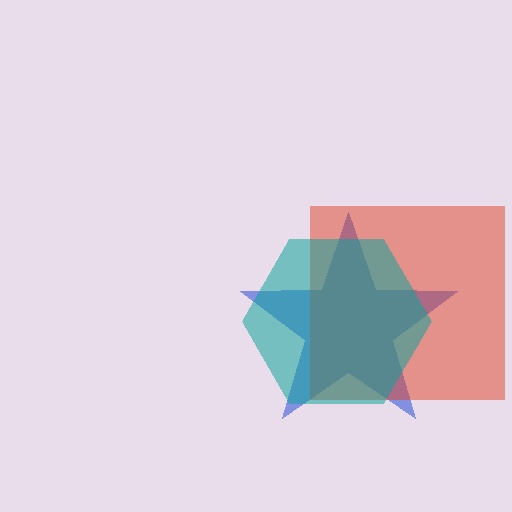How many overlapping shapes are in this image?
There are 3 overlapping shapes in the image.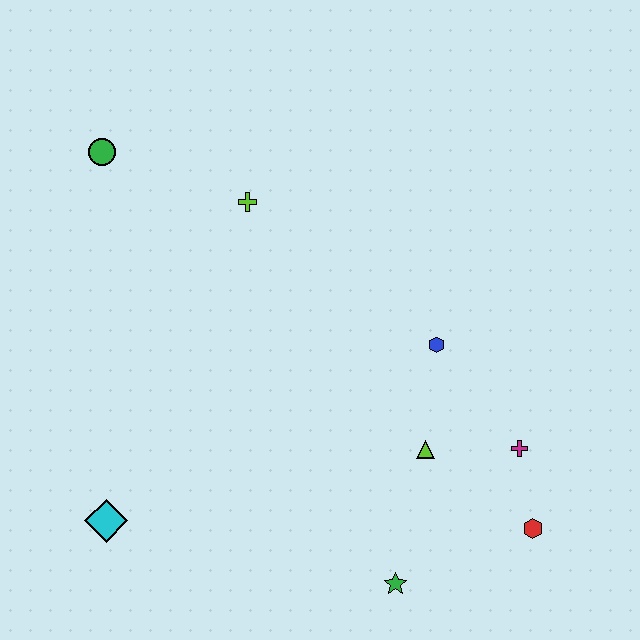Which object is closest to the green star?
The lime triangle is closest to the green star.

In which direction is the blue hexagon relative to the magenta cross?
The blue hexagon is above the magenta cross.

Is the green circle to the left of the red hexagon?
Yes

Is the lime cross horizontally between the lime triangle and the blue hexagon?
No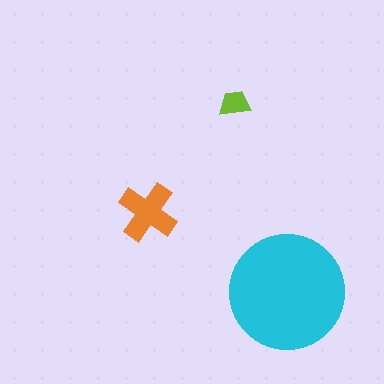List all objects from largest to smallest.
The cyan circle, the orange cross, the lime trapezoid.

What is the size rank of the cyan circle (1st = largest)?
1st.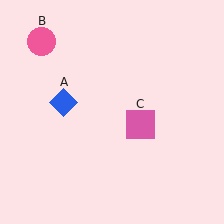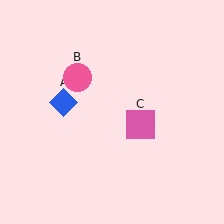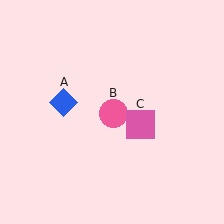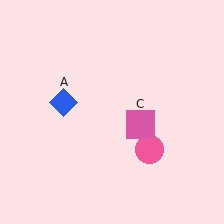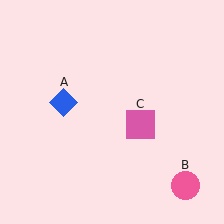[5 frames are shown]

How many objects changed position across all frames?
1 object changed position: pink circle (object B).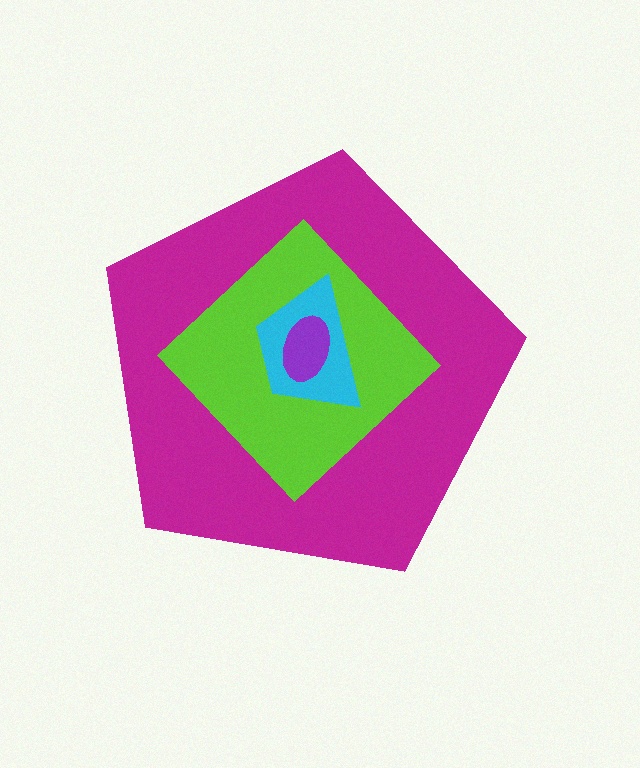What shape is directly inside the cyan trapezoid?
The purple ellipse.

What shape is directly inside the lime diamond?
The cyan trapezoid.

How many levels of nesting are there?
4.